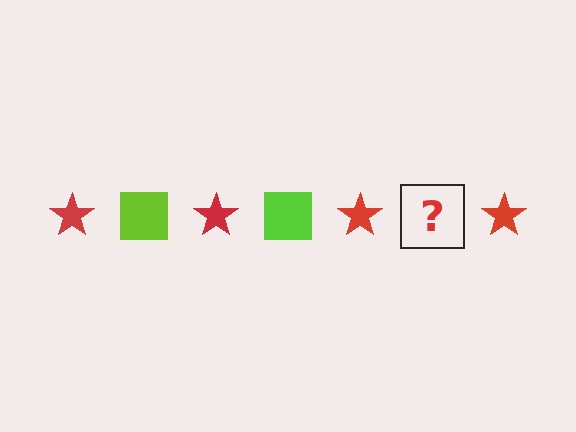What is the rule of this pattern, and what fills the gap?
The rule is that the pattern alternates between red star and lime square. The gap should be filled with a lime square.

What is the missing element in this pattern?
The missing element is a lime square.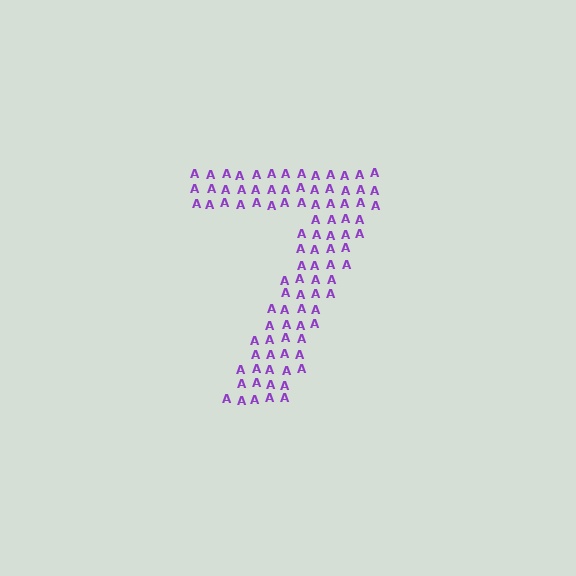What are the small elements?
The small elements are letter A's.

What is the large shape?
The large shape is the digit 7.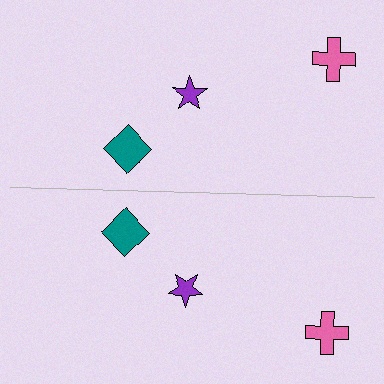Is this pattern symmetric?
Yes, this pattern has bilateral (reflection) symmetry.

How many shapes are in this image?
There are 6 shapes in this image.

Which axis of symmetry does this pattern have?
The pattern has a horizontal axis of symmetry running through the center of the image.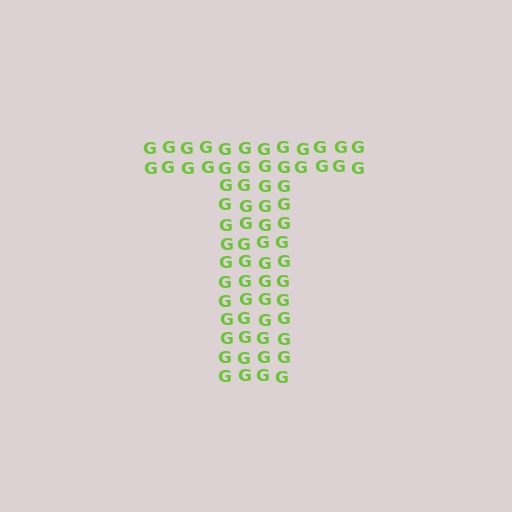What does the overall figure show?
The overall figure shows the letter T.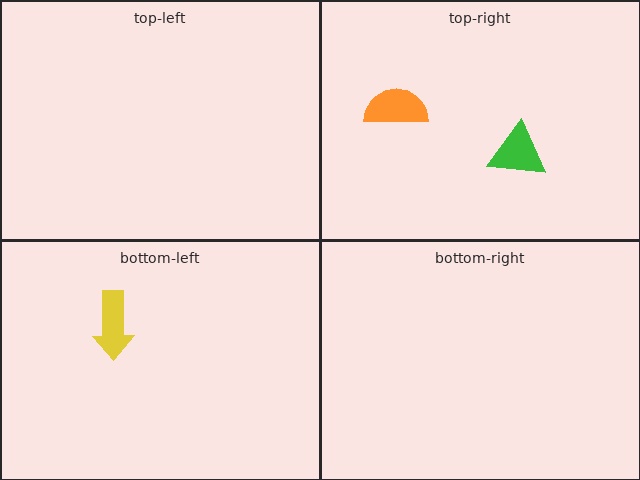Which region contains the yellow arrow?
The bottom-left region.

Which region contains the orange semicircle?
The top-right region.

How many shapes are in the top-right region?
2.